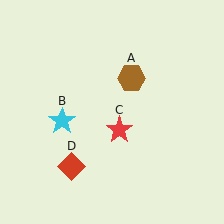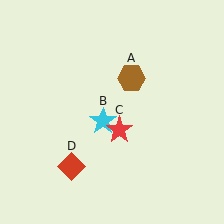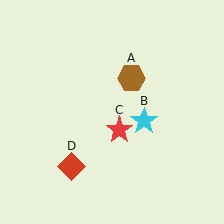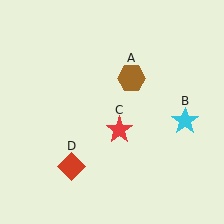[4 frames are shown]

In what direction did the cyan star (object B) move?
The cyan star (object B) moved right.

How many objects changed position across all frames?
1 object changed position: cyan star (object B).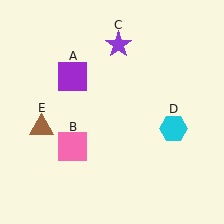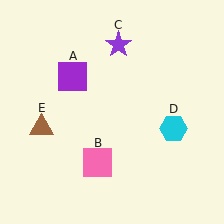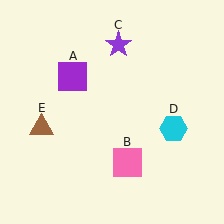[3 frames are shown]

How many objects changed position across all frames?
1 object changed position: pink square (object B).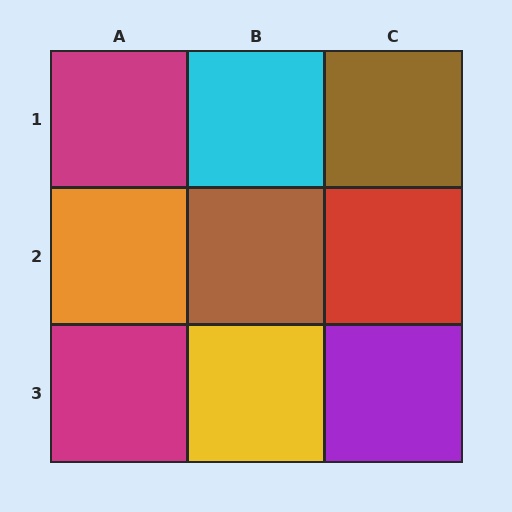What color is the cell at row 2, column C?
Red.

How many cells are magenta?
2 cells are magenta.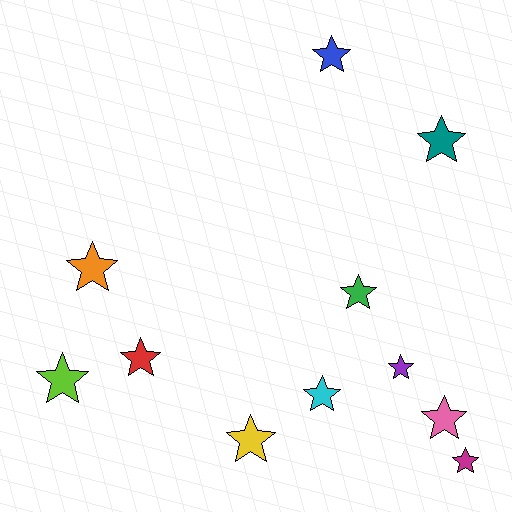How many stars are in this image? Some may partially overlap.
There are 11 stars.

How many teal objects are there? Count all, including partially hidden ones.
There is 1 teal object.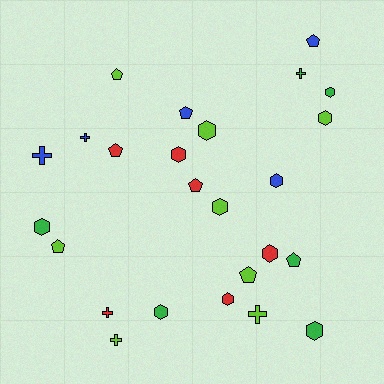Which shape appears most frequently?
Hexagon, with 11 objects.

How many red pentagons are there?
There are 2 red pentagons.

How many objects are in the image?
There are 25 objects.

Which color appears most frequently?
Lime, with 8 objects.